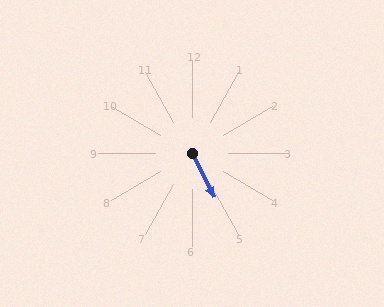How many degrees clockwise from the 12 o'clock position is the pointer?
Approximately 153 degrees.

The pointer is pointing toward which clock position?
Roughly 5 o'clock.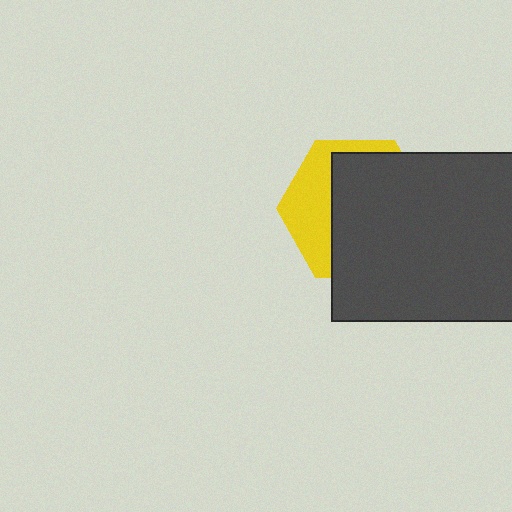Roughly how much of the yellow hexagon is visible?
A small part of it is visible (roughly 35%).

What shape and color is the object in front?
The object in front is a dark gray rectangle.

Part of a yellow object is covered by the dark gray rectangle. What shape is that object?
It is a hexagon.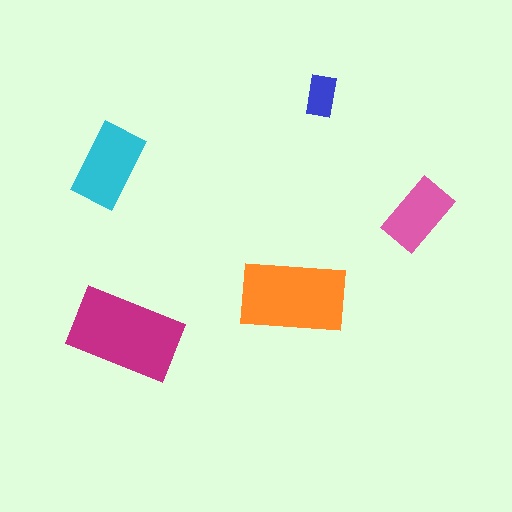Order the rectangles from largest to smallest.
the magenta one, the orange one, the cyan one, the pink one, the blue one.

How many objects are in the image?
There are 5 objects in the image.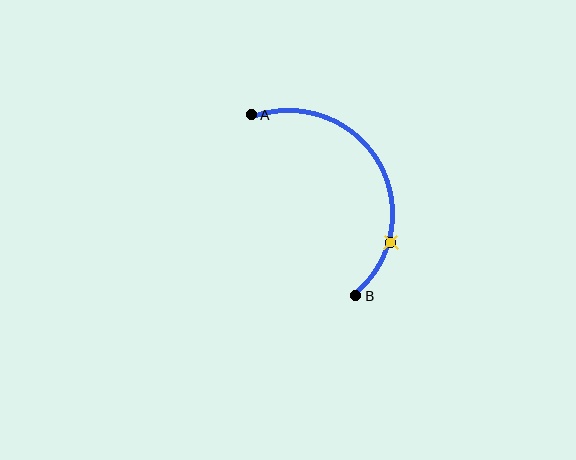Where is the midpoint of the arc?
The arc midpoint is the point on the curve farthest from the straight line joining A and B. It sits to the right of that line.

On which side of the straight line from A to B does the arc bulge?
The arc bulges to the right of the straight line connecting A and B.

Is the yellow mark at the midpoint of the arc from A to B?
No. The yellow mark lies on the arc but is closer to endpoint B. The arc midpoint would be at the point on the curve equidistant along the arc from both A and B.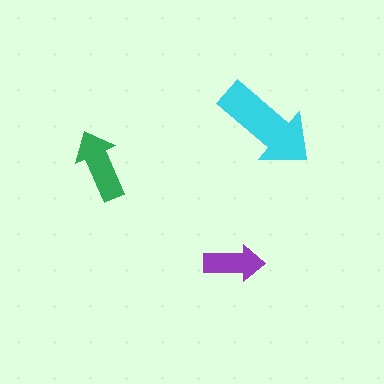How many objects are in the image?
There are 3 objects in the image.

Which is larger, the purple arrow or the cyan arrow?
The cyan one.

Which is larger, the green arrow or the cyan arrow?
The cyan one.